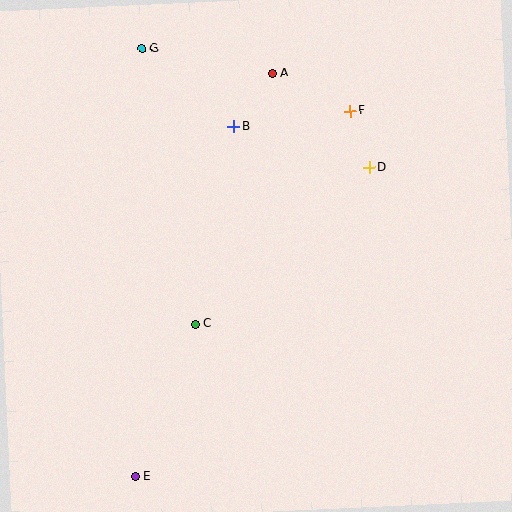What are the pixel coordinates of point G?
Point G is at (142, 49).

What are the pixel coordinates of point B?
Point B is at (234, 126).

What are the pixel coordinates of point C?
Point C is at (195, 324).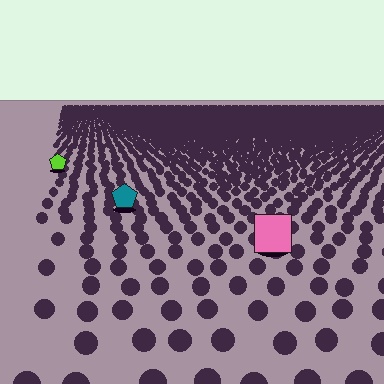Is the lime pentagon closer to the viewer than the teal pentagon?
No. The teal pentagon is closer — you can tell from the texture gradient: the ground texture is coarser near it.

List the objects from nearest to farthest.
From nearest to farthest: the pink square, the teal pentagon, the lime pentagon.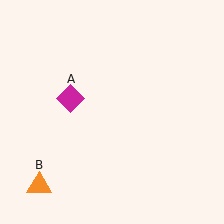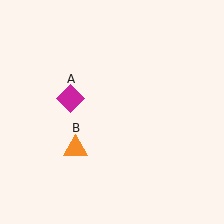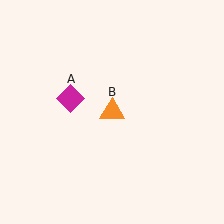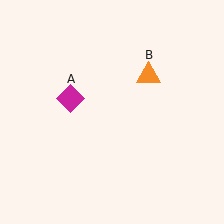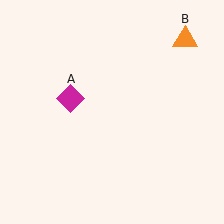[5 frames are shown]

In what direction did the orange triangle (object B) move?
The orange triangle (object B) moved up and to the right.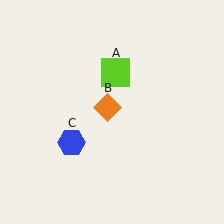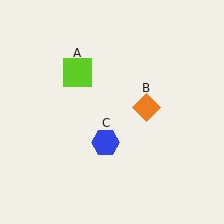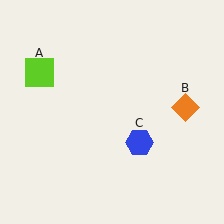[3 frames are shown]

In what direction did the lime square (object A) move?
The lime square (object A) moved left.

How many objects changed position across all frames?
3 objects changed position: lime square (object A), orange diamond (object B), blue hexagon (object C).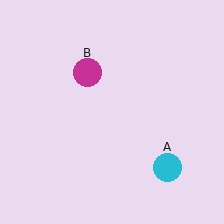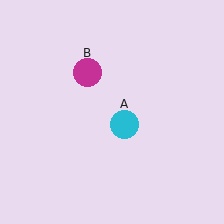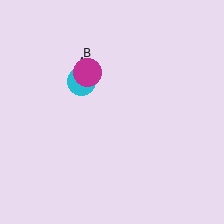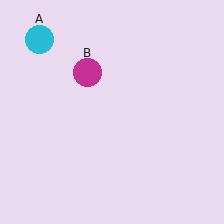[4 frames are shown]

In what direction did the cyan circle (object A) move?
The cyan circle (object A) moved up and to the left.